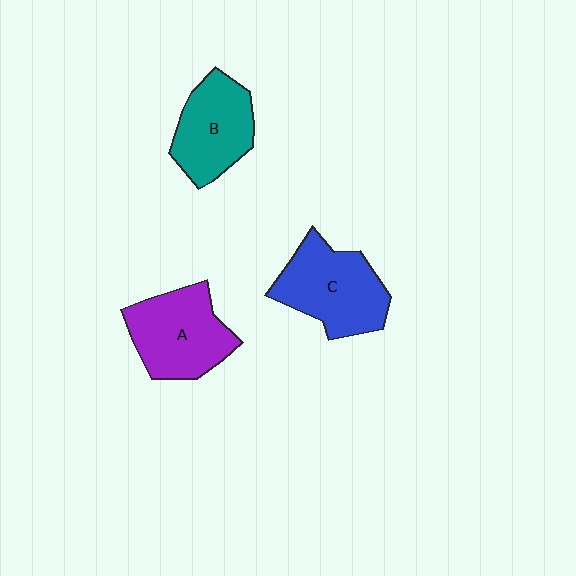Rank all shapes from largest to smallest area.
From largest to smallest: C (blue), A (purple), B (teal).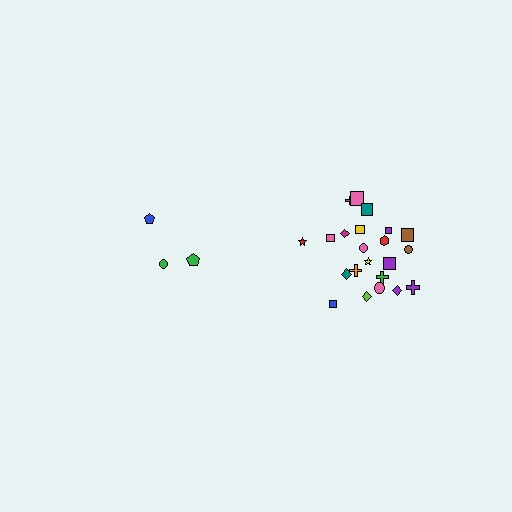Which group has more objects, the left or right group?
The right group.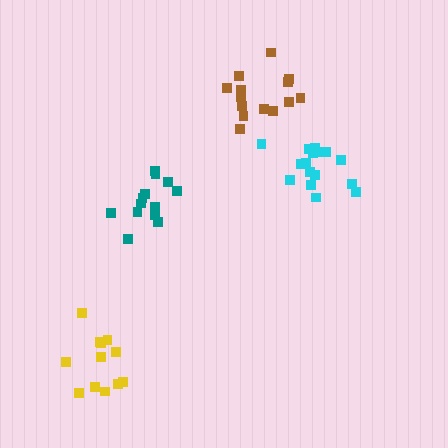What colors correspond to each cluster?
The clusters are colored: teal, brown, cyan, yellow.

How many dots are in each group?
Group 1: 13 dots, Group 2: 14 dots, Group 3: 16 dots, Group 4: 12 dots (55 total).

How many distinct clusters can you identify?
There are 4 distinct clusters.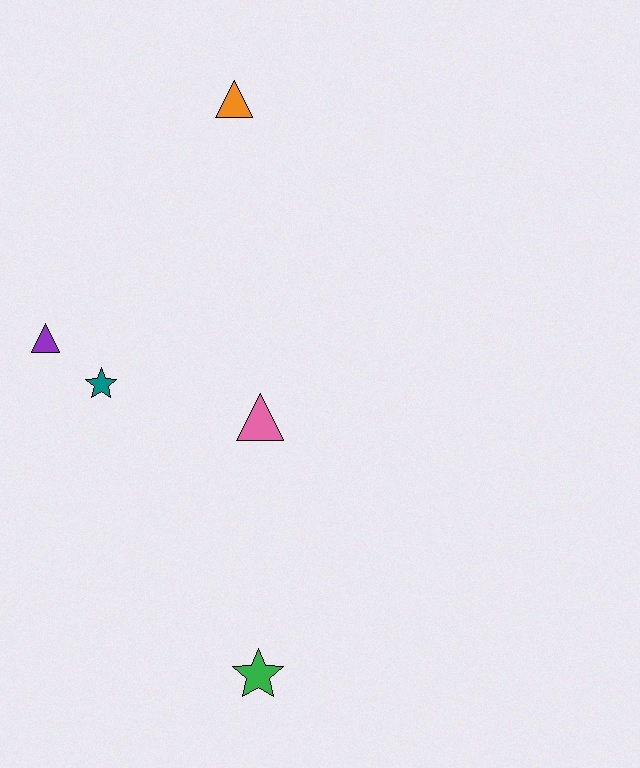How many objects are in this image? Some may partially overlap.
There are 5 objects.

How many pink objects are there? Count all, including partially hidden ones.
There is 1 pink object.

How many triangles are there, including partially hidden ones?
There are 3 triangles.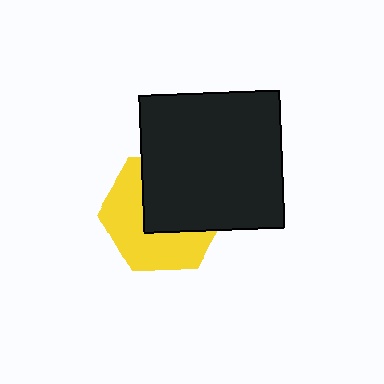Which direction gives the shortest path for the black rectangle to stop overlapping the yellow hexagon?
Moving toward the upper-right gives the shortest separation.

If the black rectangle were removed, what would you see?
You would see the complete yellow hexagon.